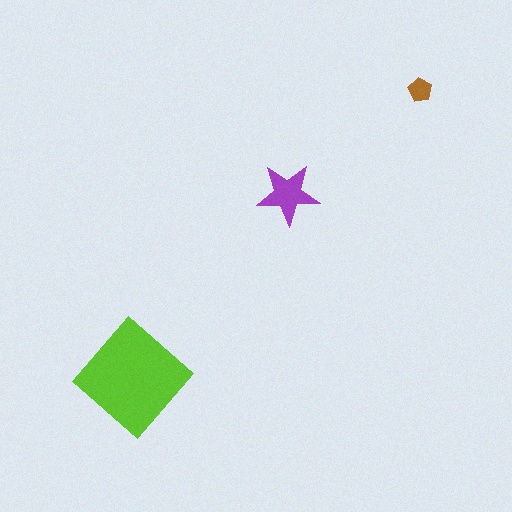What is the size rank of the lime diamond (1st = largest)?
1st.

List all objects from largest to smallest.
The lime diamond, the purple star, the brown pentagon.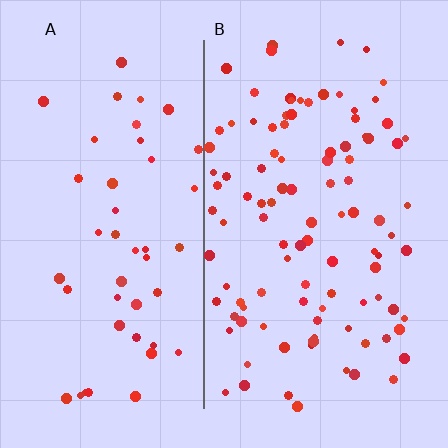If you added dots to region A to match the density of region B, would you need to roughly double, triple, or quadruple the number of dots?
Approximately double.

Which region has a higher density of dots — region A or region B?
B (the right).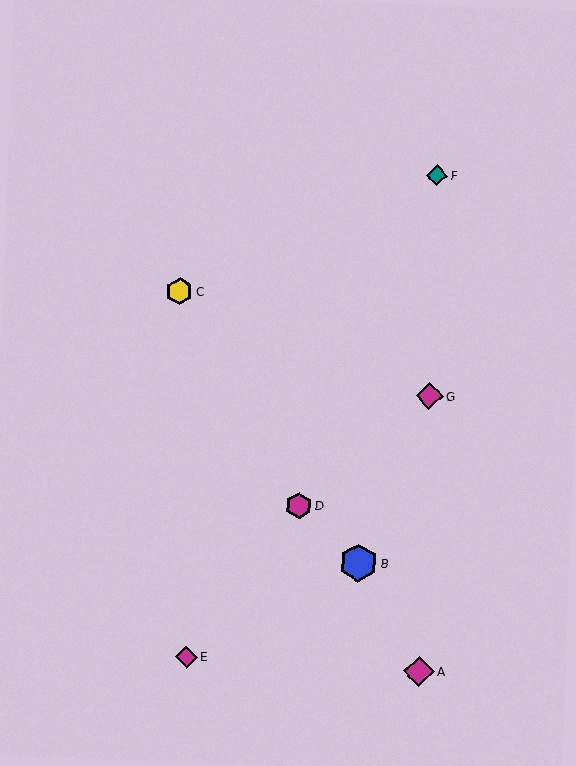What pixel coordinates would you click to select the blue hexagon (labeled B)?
Click at (358, 563) to select the blue hexagon B.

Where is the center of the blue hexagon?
The center of the blue hexagon is at (358, 563).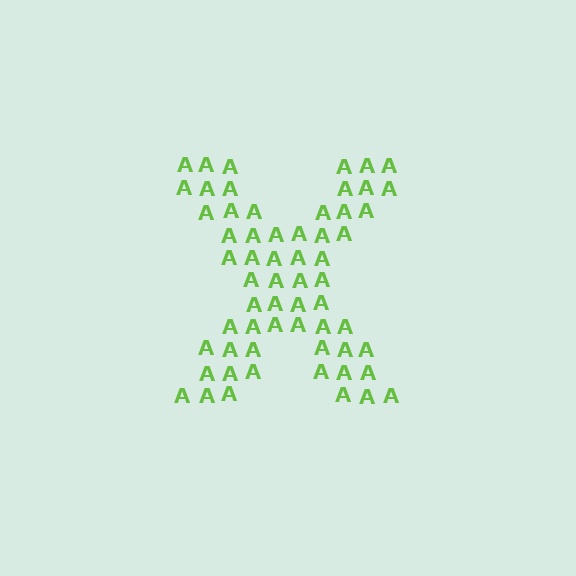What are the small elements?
The small elements are letter A's.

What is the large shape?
The large shape is the letter X.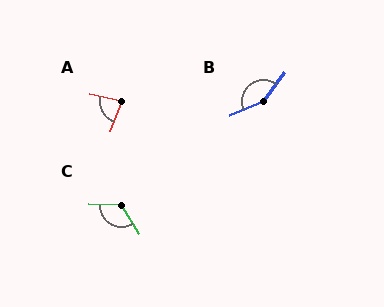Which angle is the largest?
B, at approximately 150 degrees.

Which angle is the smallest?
A, at approximately 82 degrees.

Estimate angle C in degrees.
Approximately 124 degrees.